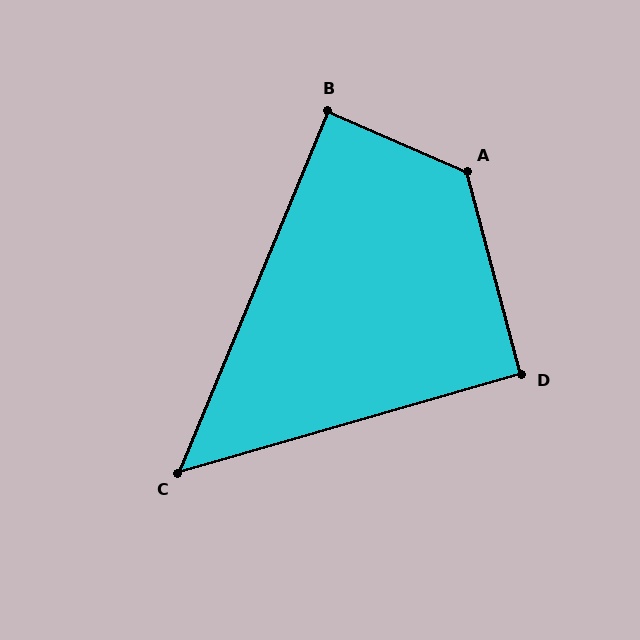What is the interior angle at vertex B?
Approximately 89 degrees (approximately right).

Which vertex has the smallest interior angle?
C, at approximately 52 degrees.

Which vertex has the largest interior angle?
A, at approximately 128 degrees.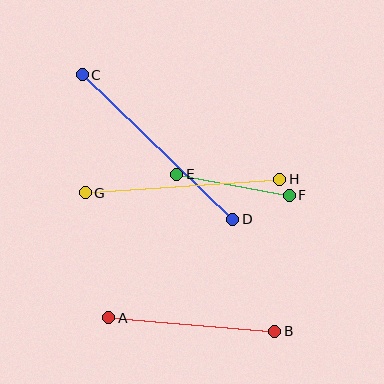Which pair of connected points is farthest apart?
Points C and D are farthest apart.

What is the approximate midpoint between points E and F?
The midpoint is at approximately (233, 185) pixels.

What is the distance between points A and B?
The distance is approximately 166 pixels.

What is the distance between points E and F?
The distance is approximately 114 pixels.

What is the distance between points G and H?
The distance is approximately 195 pixels.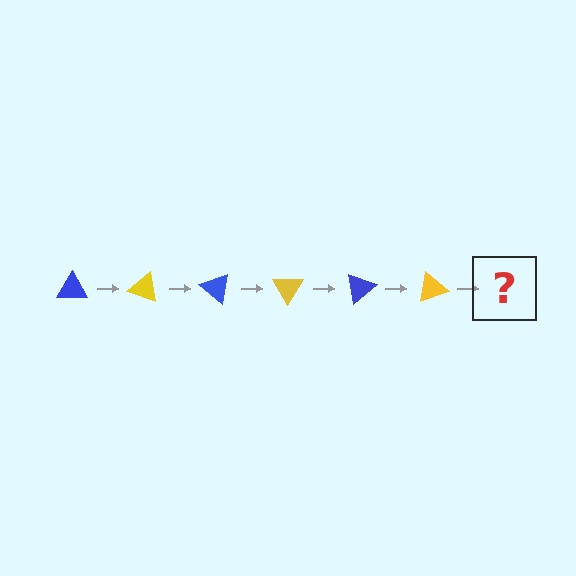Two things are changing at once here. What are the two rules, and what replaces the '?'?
The two rules are that it rotates 20 degrees each step and the color cycles through blue and yellow. The '?' should be a blue triangle, rotated 120 degrees from the start.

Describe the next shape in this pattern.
It should be a blue triangle, rotated 120 degrees from the start.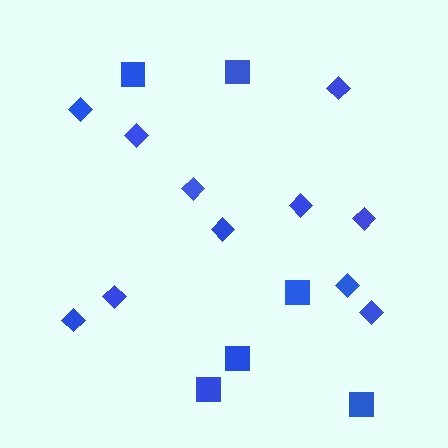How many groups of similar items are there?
There are 2 groups: one group of squares (6) and one group of diamonds (11).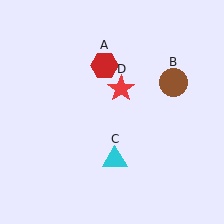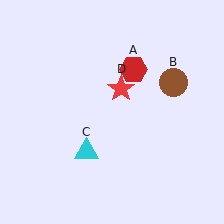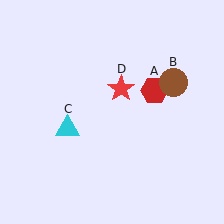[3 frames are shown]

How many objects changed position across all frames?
2 objects changed position: red hexagon (object A), cyan triangle (object C).